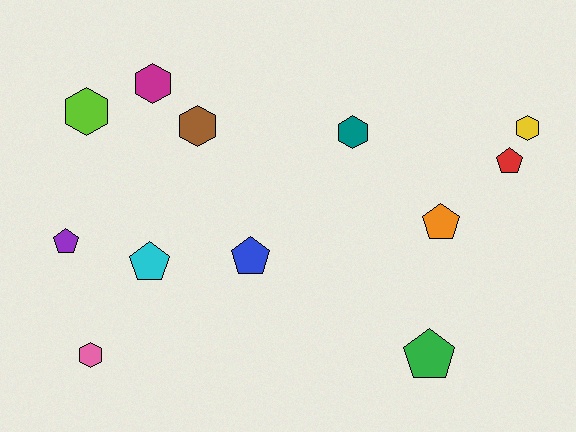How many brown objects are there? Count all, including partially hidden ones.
There is 1 brown object.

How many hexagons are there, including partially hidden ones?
There are 6 hexagons.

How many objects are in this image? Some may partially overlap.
There are 12 objects.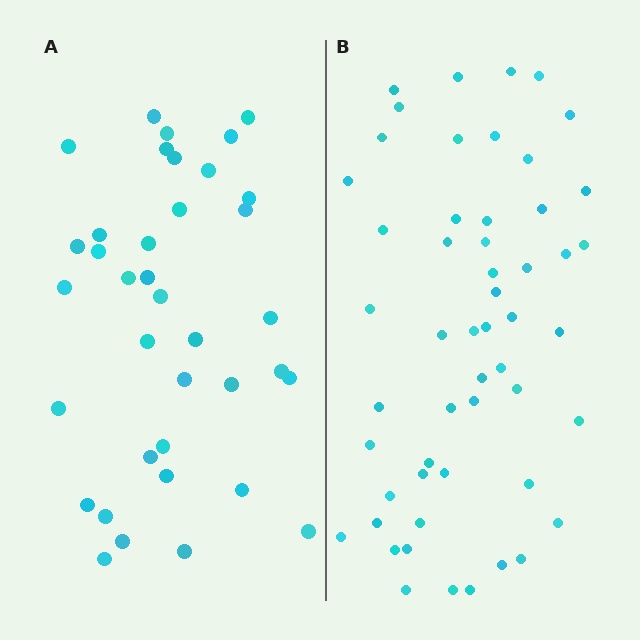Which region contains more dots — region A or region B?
Region B (the right region) has more dots.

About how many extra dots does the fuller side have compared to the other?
Region B has approximately 15 more dots than region A.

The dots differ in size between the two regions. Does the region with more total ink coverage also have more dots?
No. Region A has more total ink coverage because its dots are larger, but region B actually contains more individual dots. Total area can be misleading — the number of items is what matters here.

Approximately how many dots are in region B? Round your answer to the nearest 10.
About 50 dots. (The exact count is 53, which rounds to 50.)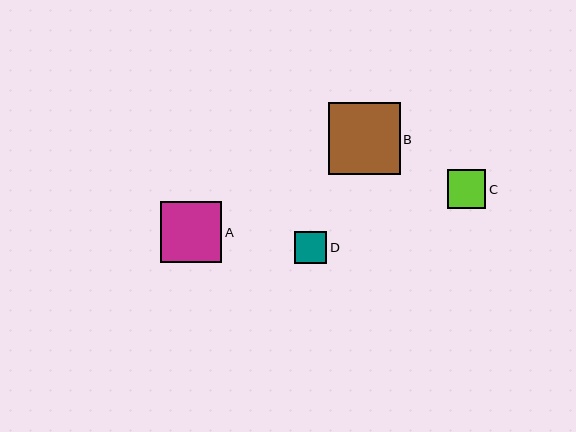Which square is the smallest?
Square D is the smallest with a size of approximately 32 pixels.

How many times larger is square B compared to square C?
Square B is approximately 1.9 times the size of square C.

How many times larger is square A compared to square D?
Square A is approximately 1.9 times the size of square D.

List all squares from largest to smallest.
From largest to smallest: B, A, C, D.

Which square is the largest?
Square B is the largest with a size of approximately 72 pixels.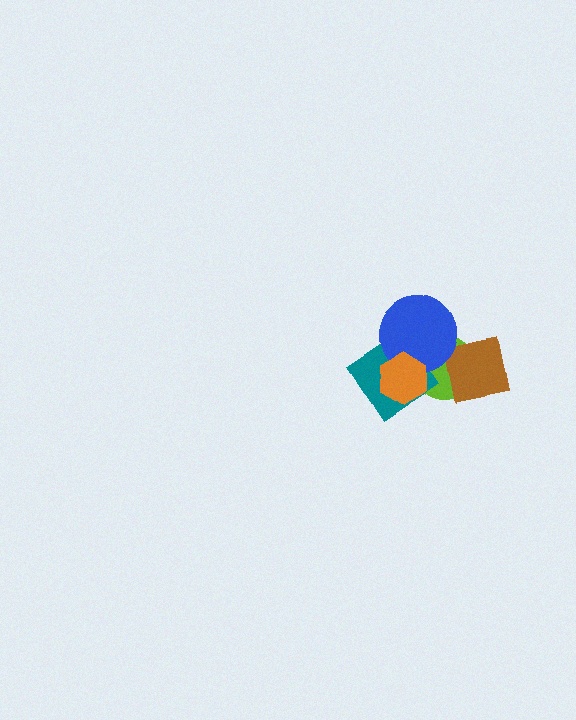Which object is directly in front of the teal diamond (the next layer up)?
The blue circle is directly in front of the teal diamond.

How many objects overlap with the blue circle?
3 objects overlap with the blue circle.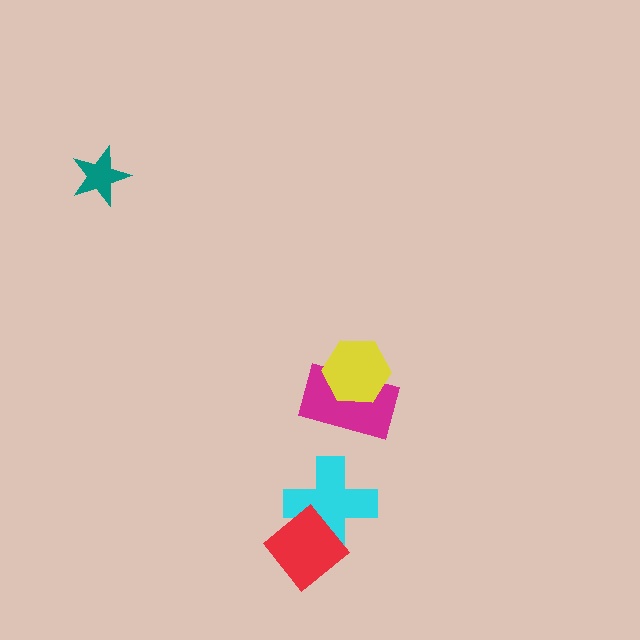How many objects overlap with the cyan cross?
1 object overlaps with the cyan cross.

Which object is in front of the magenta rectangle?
The yellow hexagon is in front of the magenta rectangle.